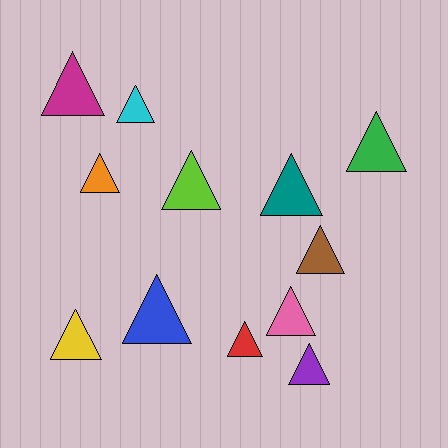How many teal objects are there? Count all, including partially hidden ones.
There is 1 teal object.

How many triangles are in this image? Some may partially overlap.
There are 12 triangles.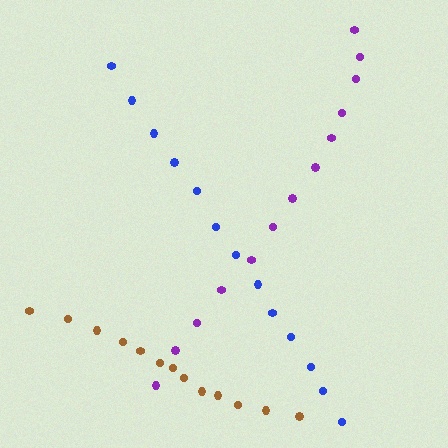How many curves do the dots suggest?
There are 3 distinct paths.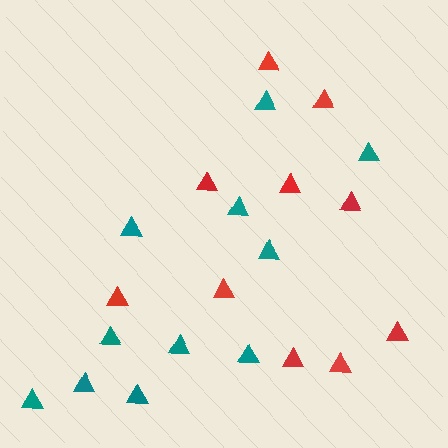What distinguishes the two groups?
There are 2 groups: one group of teal triangles (11) and one group of red triangles (10).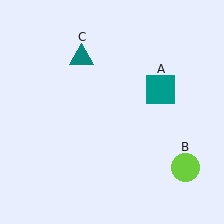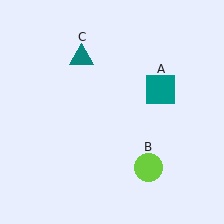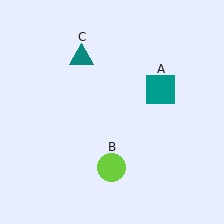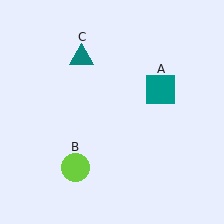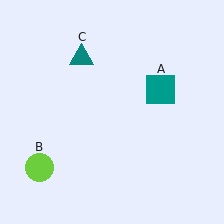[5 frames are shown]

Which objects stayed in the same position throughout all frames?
Teal square (object A) and teal triangle (object C) remained stationary.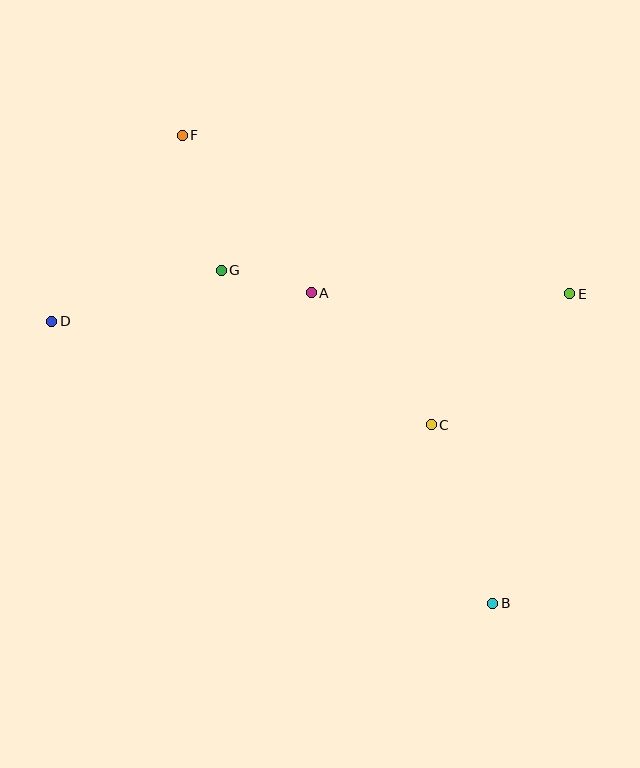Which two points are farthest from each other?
Points B and F are farthest from each other.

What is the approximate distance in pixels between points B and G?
The distance between B and G is approximately 430 pixels.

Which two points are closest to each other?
Points A and G are closest to each other.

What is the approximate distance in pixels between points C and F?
The distance between C and F is approximately 382 pixels.